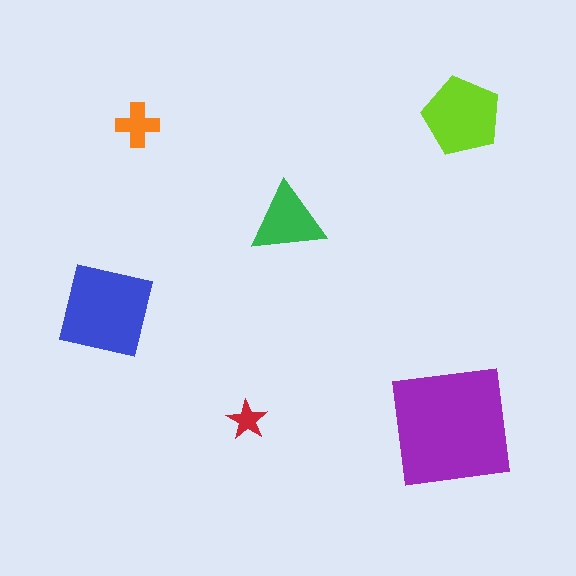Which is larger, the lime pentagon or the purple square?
The purple square.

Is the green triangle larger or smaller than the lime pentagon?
Smaller.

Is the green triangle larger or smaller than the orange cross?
Larger.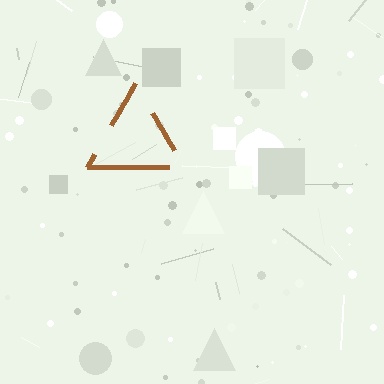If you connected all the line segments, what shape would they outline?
They would outline a triangle.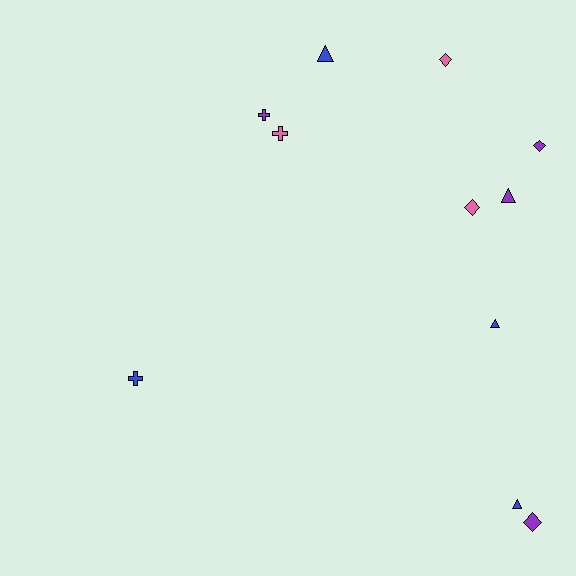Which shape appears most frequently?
Triangle, with 4 objects.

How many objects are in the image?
There are 11 objects.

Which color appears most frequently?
Blue, with 4 objects.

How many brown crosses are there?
There are no brown crosses.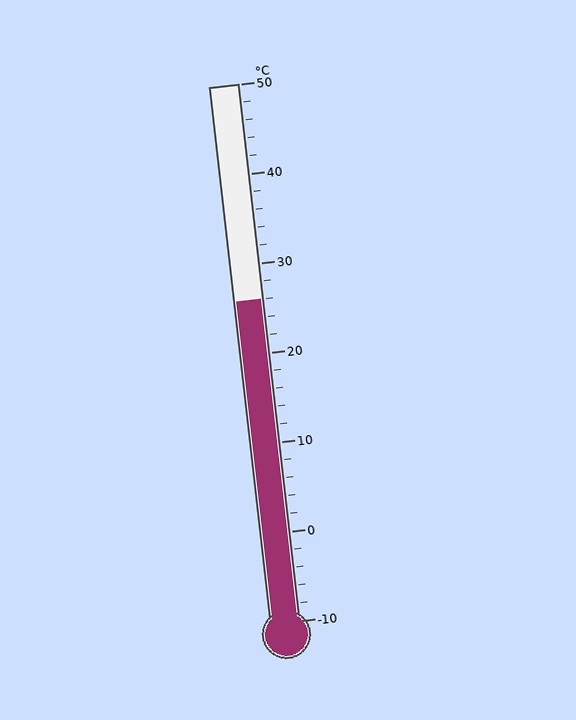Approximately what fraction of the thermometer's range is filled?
The thermometer is filled to approximately 60% of its range.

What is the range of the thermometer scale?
The thermometer scale ranges from -10°C to 50°C.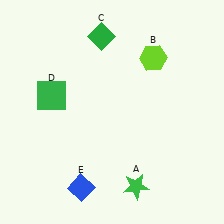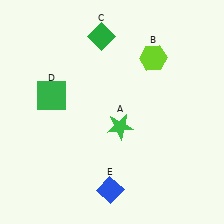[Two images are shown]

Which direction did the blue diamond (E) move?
The blue diamond (E) moved right.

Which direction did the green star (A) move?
The green star (A) moved up.